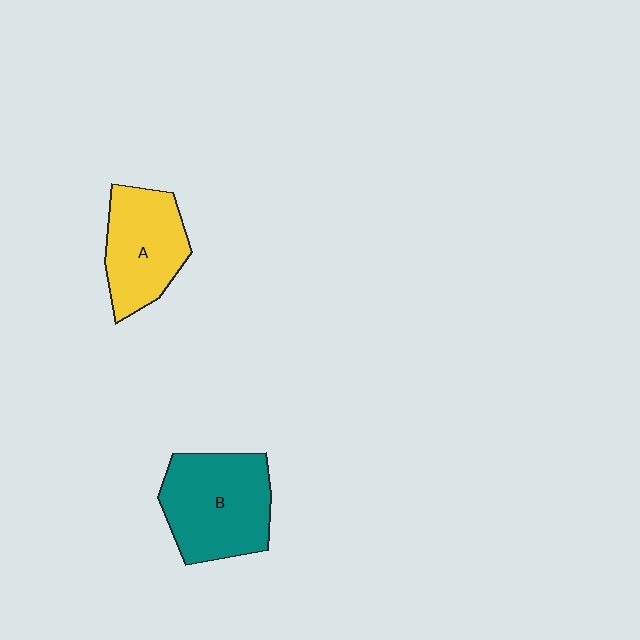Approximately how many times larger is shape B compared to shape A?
Approximately 1.2 times.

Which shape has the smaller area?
Shape A (yellow).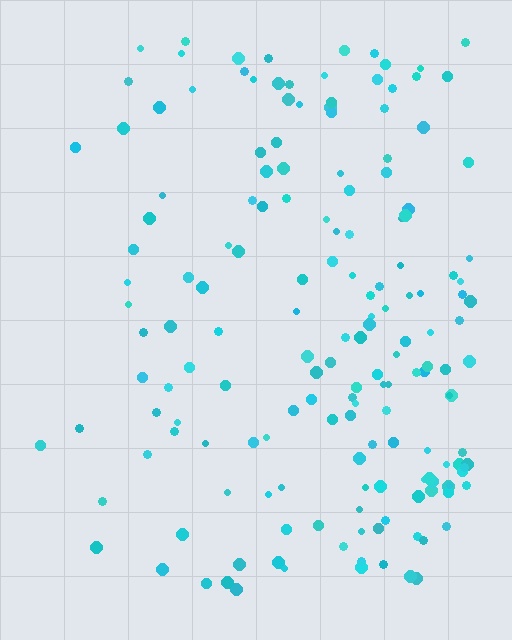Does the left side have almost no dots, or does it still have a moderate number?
Still a moderate number, just noticeably fewer than the right.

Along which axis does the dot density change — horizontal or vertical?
Horizontal.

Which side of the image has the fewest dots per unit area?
The left.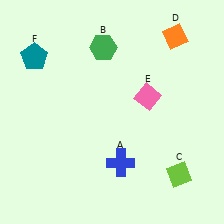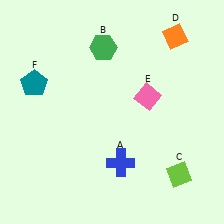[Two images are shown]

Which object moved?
The teal pentagon (F) moved down.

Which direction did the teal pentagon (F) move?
The teal pentagon (F) moved down.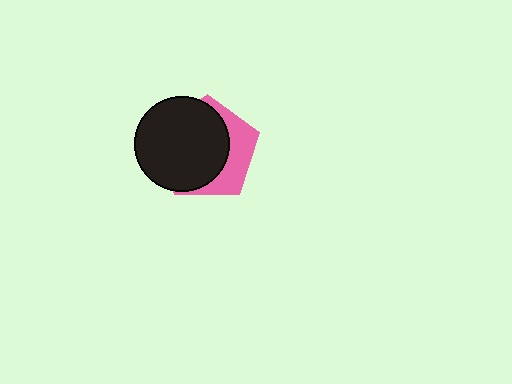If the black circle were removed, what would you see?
You would see the complete pink pentagon.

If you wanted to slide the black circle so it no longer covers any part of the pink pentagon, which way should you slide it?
Slide it left — that is the most direct way to separate the two shapes.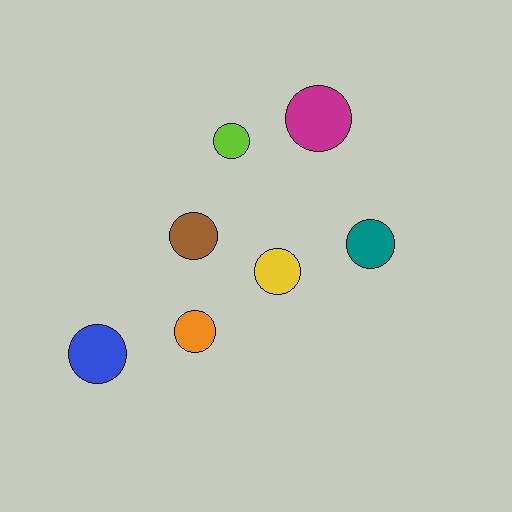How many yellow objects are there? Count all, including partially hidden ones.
There is 1 yellow object.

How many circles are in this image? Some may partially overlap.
There are 7 circles.